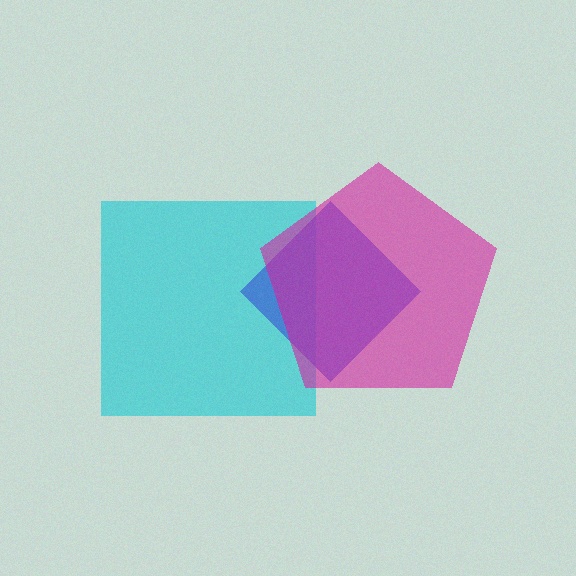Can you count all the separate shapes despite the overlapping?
Yes, there are 3 separate shapes.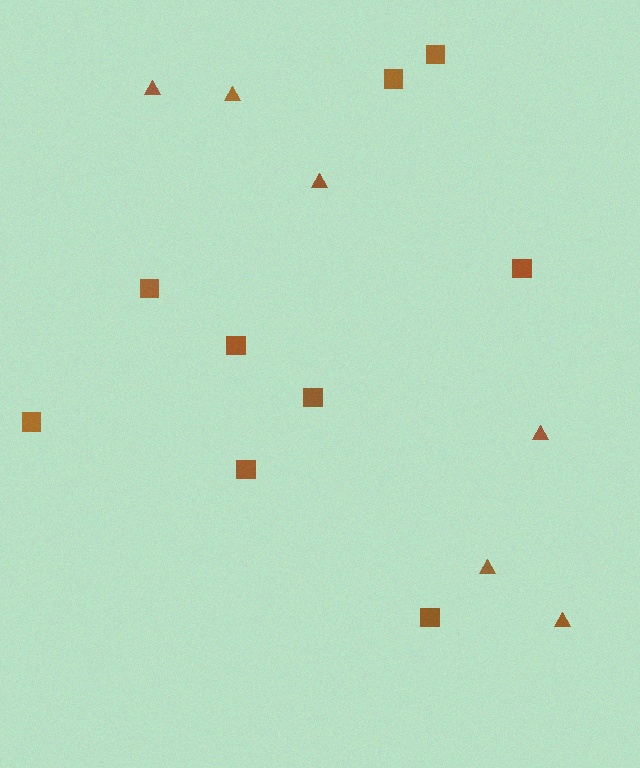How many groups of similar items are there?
There are 2 groups: one group of squares (9) and one group of triangles (6).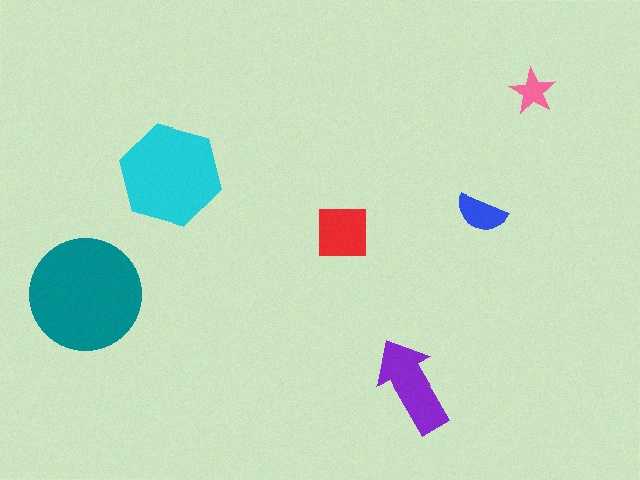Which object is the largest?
The teal circle.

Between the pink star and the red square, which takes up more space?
The red square.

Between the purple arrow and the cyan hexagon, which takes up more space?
The cyan hexagon.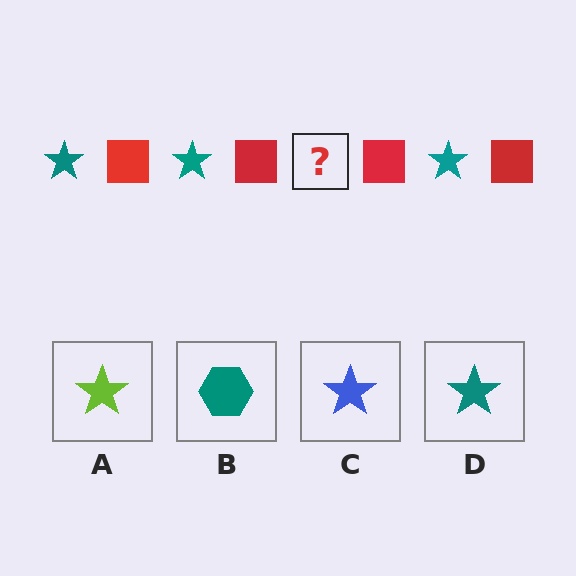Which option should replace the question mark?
Option D.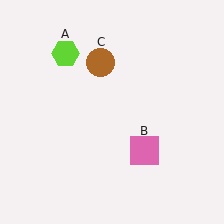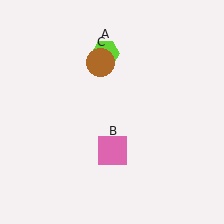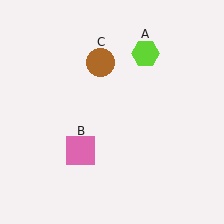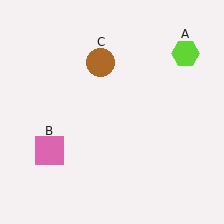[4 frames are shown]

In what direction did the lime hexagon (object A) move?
The lime hexagon (object A) moved right.